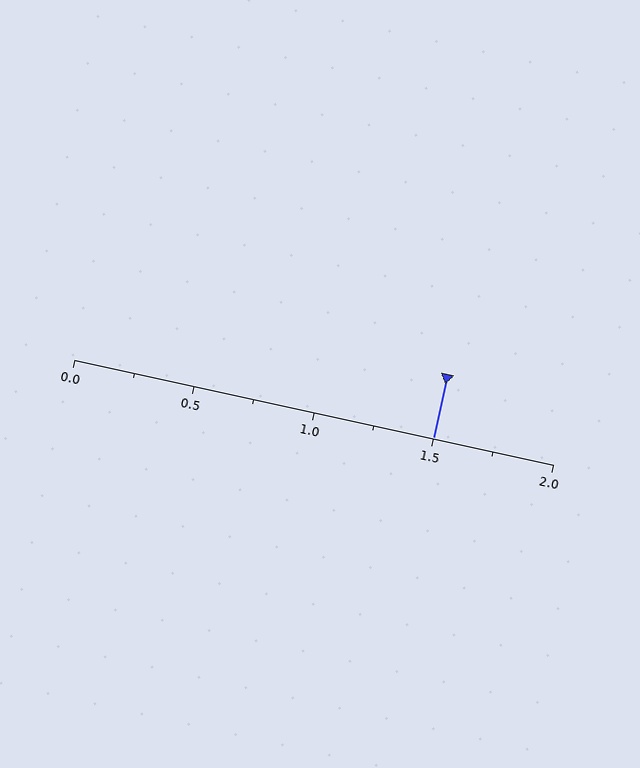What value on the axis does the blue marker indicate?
The marker indicates approximately 1.5.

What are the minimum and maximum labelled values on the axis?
The axis runs from 0.0 to 2.0.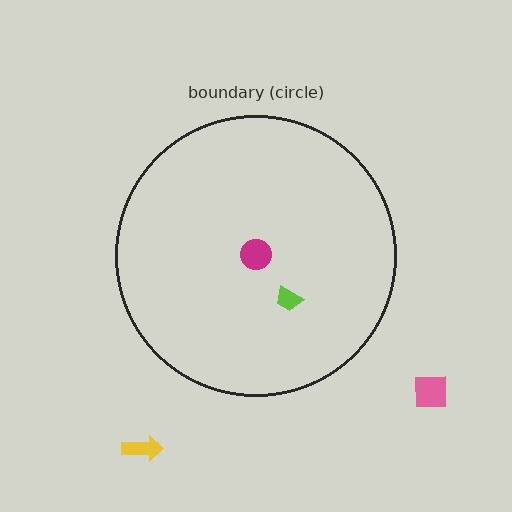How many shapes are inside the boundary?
2 inside, 2 outside.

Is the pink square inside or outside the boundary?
Outside.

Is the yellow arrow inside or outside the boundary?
Outside.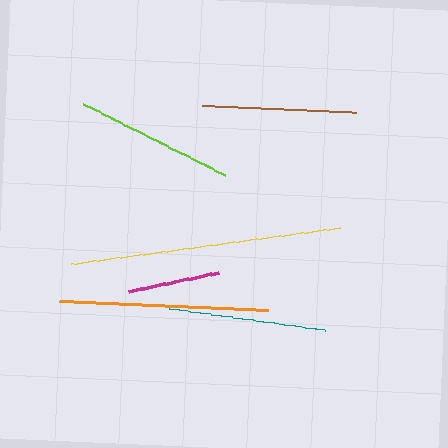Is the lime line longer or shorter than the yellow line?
The yellow line is longer than the lime line.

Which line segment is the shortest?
The magenta line is the shortest at approximately 92 pixels.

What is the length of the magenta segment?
The magenta segment is approximately 92 pixels long.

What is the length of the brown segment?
The brown segment is approximately 154 pixels long.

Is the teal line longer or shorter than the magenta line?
The teal line is longer than the magenta line.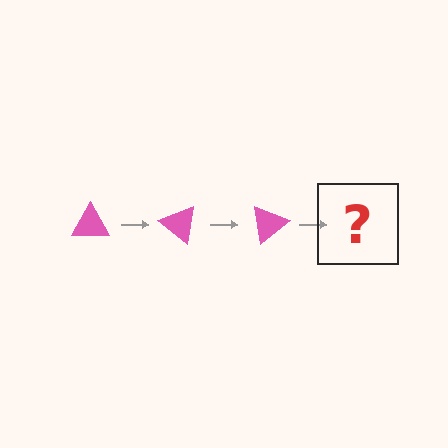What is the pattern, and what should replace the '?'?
The pattern is that the triangle rotates 40 degrees each step. The '?' should be a pink triangle rotated 120 degrees.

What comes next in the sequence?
The next element should be a pink triangle rotated 120 degrees.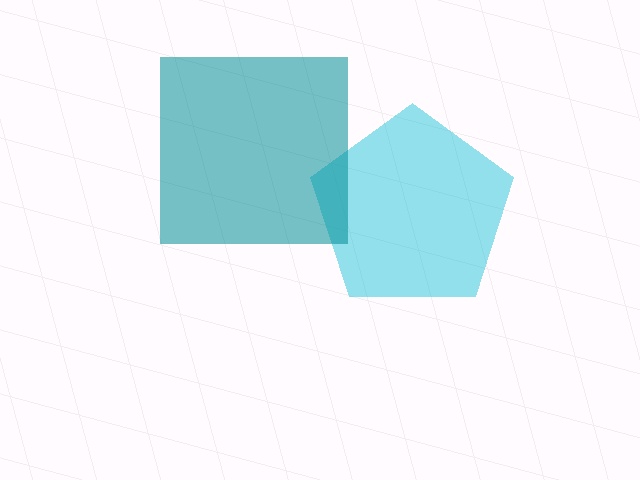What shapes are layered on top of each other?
The layered shapes are: a cyan pentagon, a teal square.